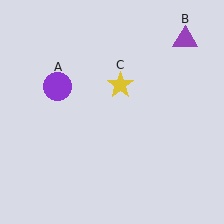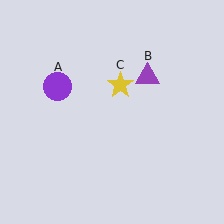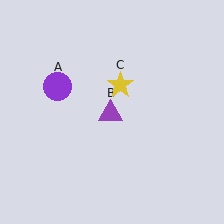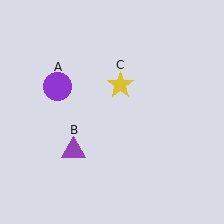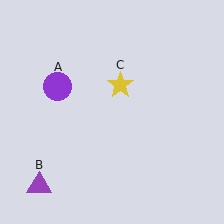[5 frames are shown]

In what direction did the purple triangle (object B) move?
The purple triangle (object B) moved down and to the left.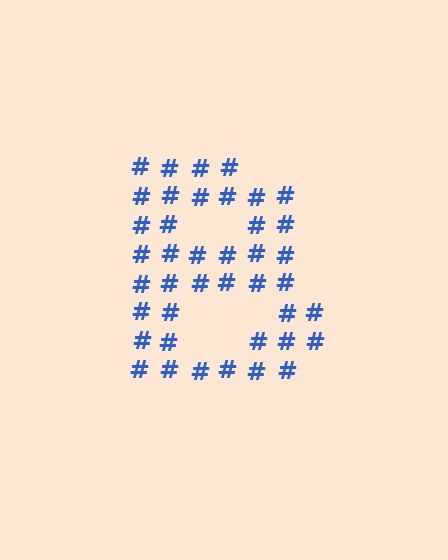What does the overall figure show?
The overall figure shows the letter B.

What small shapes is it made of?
It is made of small hash symbols.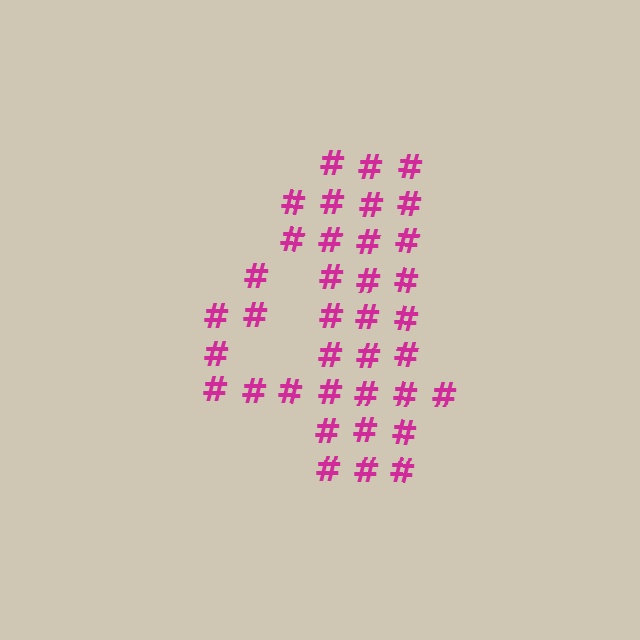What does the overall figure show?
The overall figure shows the digit 4.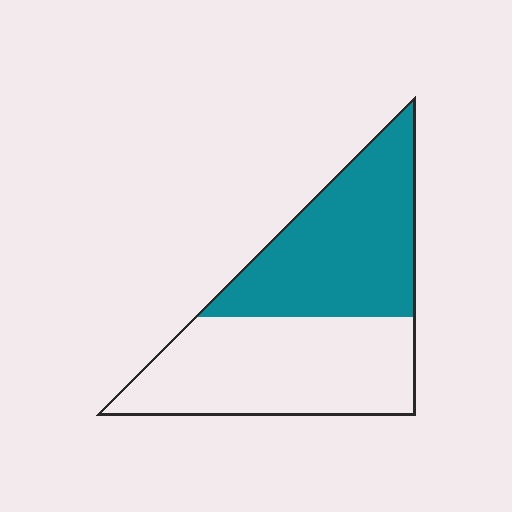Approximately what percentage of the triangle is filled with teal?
Approximately 50%.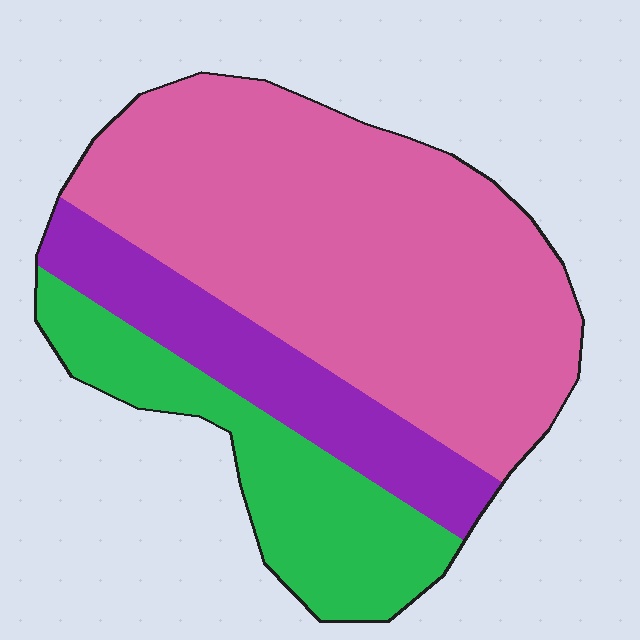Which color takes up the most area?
Pink, at roughly 60%.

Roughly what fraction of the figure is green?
Green takes up about one fifth (1/5) of the figure.